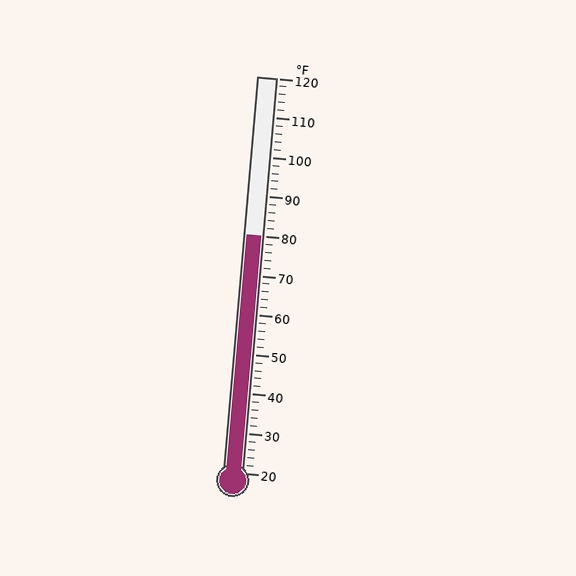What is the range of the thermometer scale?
The thermometer scale ranges from 20°F to 120°F.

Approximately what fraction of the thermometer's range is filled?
The thermometer is filled to approximately 60% of its range.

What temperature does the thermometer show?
The thermometer shows approximately 80°F.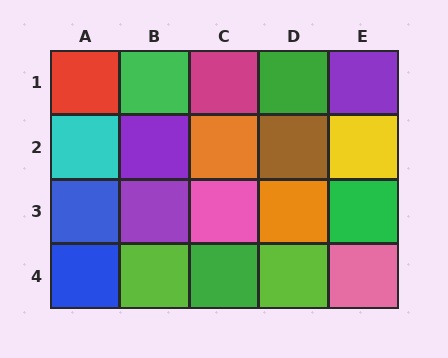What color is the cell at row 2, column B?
Purple.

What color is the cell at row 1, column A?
Red.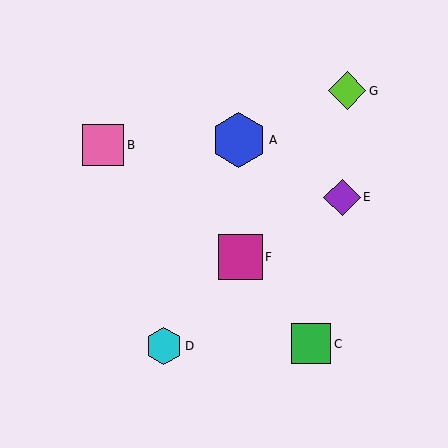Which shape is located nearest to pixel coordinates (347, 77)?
The lime diamond (labeled G) at (347, 91) is nearest to that location.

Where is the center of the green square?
The center of the green square is at (311, 344).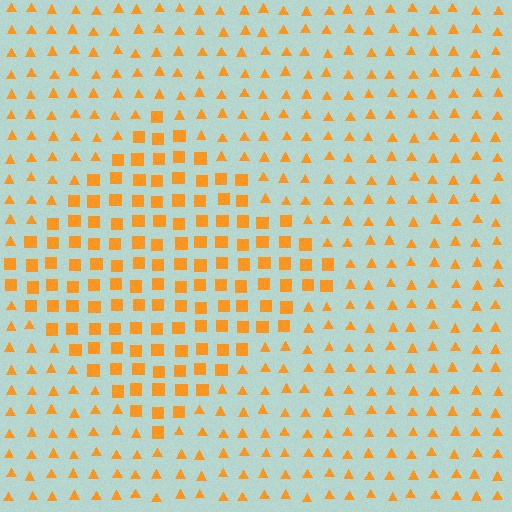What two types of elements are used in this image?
The image uses squares inside the diamond region and triangles outside it.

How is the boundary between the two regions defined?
The boundary is defined by a change in element shape: squares inside vs. triangles outside. All elements share the same color and spacing.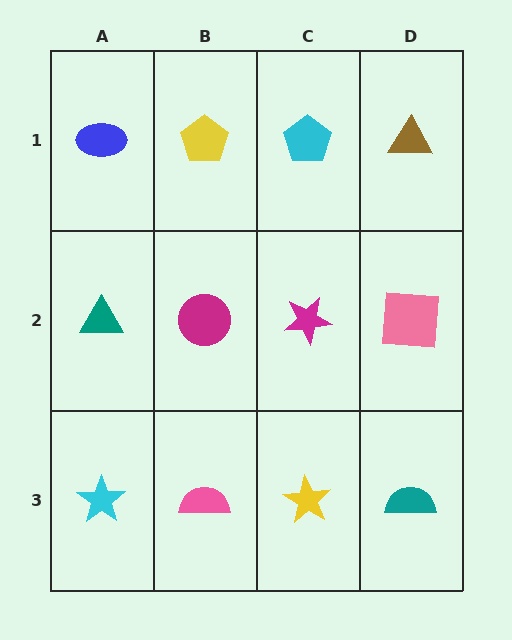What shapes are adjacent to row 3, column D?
A pink square (row 2, column D), a yellow star (row 3, column C).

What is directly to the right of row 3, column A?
A pink semicircle.